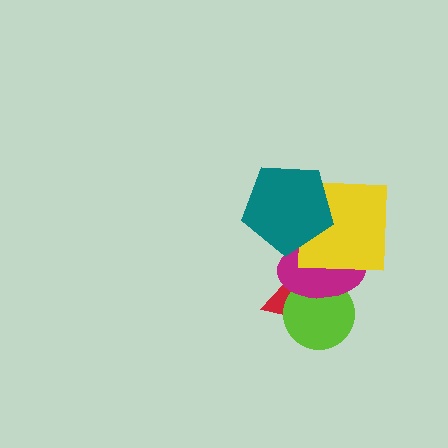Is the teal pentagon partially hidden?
No, no other shape covers it.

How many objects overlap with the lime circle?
2 objects overlap with the lime circle.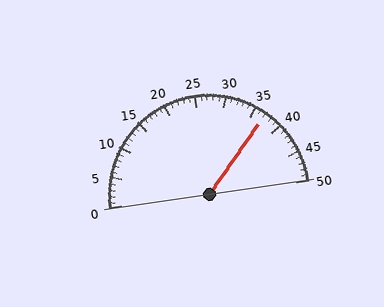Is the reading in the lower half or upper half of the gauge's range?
The reading is in the upper half of the range (0 to 50).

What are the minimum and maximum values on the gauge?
The gauge ranges from 0 to 50.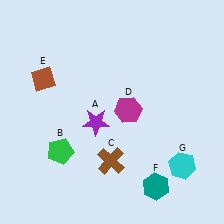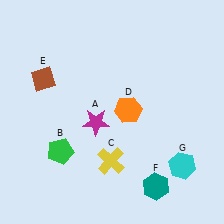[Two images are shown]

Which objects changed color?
A changed from purple to magenta. C changed from brown to yellow. D changed from magenta to orange.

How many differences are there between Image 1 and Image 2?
There are 3 differences between the two images.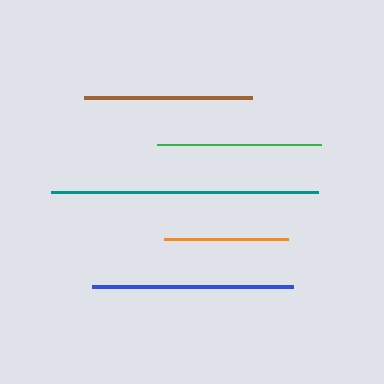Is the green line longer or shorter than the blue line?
The blue line is longer than the green line.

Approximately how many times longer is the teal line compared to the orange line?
The teal line is approximately 2.2 times the length of the orange line.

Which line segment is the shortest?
The orange line is the shortest at approximately 124 pixels.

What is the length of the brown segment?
The brown segment is approximately 168 pixels long.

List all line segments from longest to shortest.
From longest to shortest: teal, blue, brown, green, orange.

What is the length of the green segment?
The green segment is approximately 164 pixels long.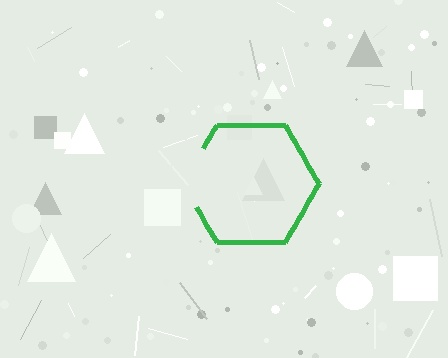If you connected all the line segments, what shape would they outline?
They would outline a hexagon.